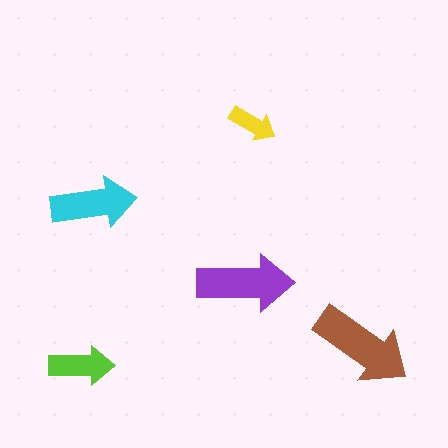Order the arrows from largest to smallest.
the brown one, the purple one, the cyan one, the lime one, the yellow one.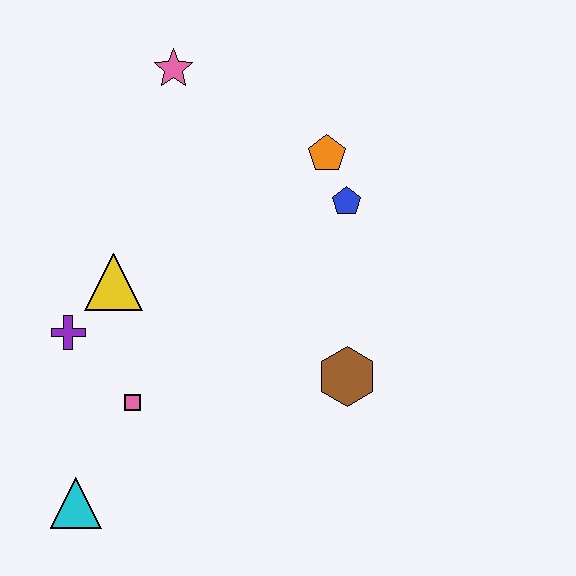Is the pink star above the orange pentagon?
Yes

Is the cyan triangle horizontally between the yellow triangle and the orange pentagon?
No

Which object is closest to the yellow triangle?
The purple cross is closest to the yellow triangle.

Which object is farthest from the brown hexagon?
The pink star is farthest from the brown hexagon.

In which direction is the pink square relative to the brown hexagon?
The pink square is to the left of the brown hexagon.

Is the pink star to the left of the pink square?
No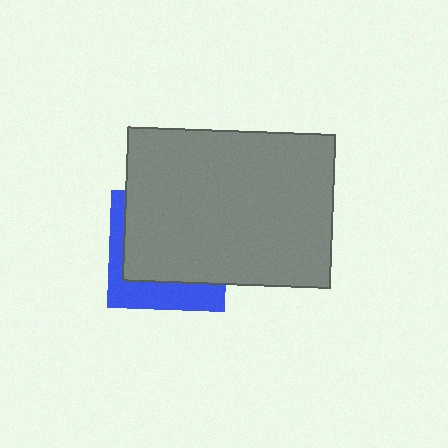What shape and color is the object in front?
The object in front is a gray rectangle.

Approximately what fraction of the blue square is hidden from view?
Roughly 69% of the blue square is hidden behind the gray rectangle.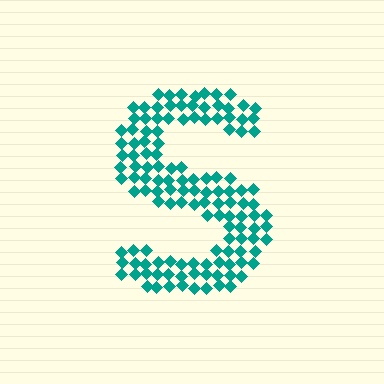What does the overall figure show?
The overall figure shows the letter S.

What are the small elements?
The small elements are diamonds.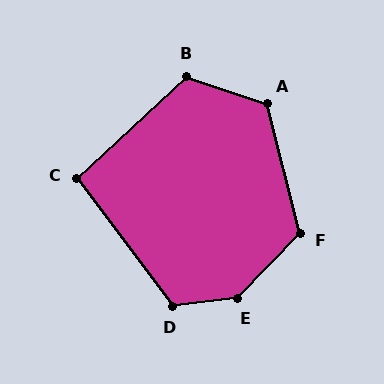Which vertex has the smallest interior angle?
C, at approximately 96 degrees.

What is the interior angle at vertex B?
Approximately 118 degrees (obtuse).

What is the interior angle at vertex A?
Approximately 123 degrees (obtuse).